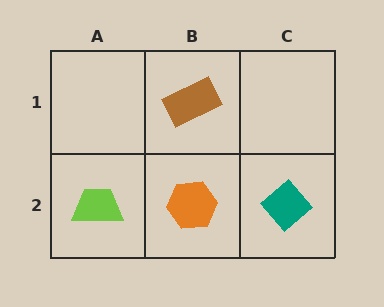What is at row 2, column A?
A lime trapezoid.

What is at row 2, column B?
An orange hexagon.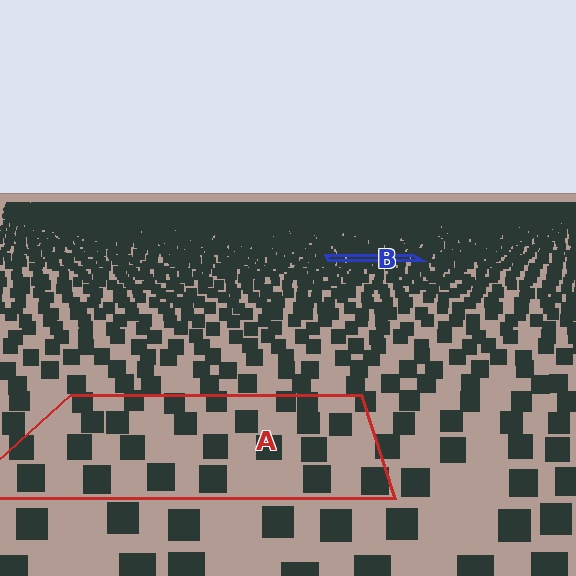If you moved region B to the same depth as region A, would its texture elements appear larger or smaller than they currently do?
They would appear larger. At a closer depth, the same texture elements are projected at a bigger on-screen size.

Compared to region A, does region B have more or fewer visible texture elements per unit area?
Region B has more texture elements per unit area — they are packed more densely because it is farther away.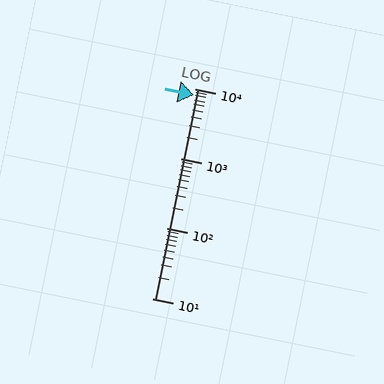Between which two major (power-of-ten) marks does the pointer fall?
The pointer is between 1000 and 10000.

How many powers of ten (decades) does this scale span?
The scale spans 3 decades, from 10 to 10000.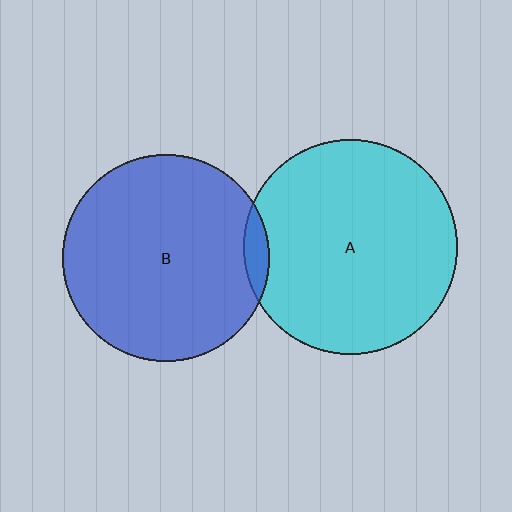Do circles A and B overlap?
Yes.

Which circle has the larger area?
Circle A (cyan).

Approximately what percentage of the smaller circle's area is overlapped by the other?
Approximately 5%.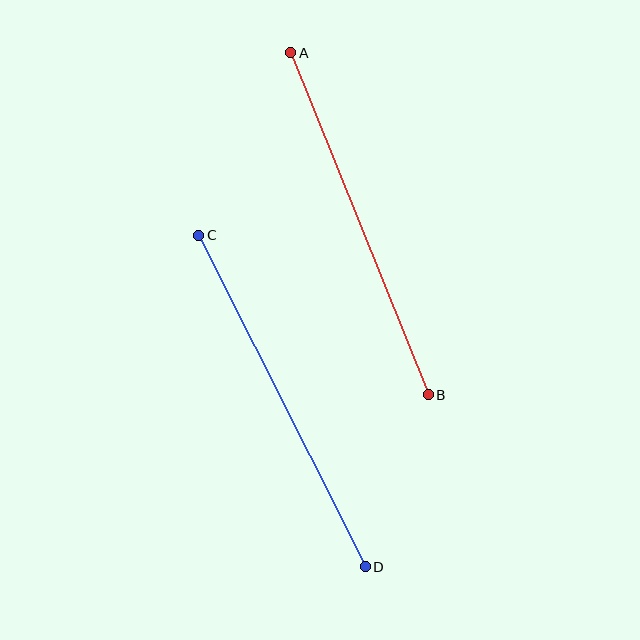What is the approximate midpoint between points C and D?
The midpoint is at approximately (282, 401) pixels.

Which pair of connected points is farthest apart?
Points C and D are farthest apart.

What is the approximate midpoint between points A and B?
The midpoint is at approximately (360, 224) pixels.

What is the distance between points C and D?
The distance is approximately 371 pixels.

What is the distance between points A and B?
The distance is approximately 369 pixels.